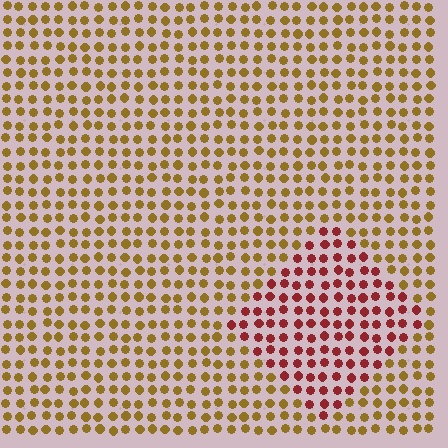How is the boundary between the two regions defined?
The boundary is defined purely by a slight shift in hue (about 48 degrees). Spacing, size, and orientation are identical on both sides.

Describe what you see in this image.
The image is filled with small brown elements in a uniform arrangement. A diamond-shaped region is visible where the elements are tinted to a slightly different hue, forming a subtle color boundary.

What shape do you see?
I see a diamond.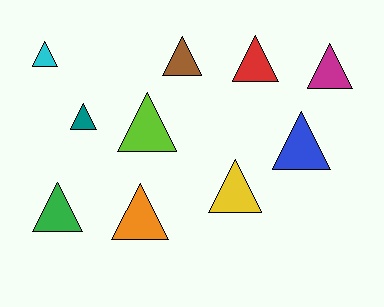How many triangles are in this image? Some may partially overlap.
There are 10 triangles.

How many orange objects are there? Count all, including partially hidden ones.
There is 1 orange object.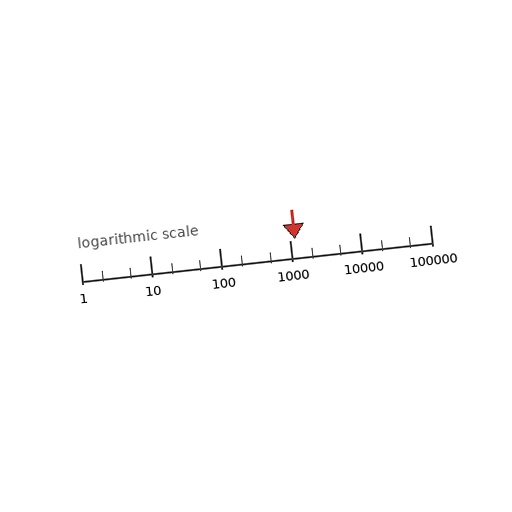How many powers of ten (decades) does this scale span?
The scale spans 5 decades, from 1 to 100000.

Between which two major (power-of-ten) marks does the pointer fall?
The pointer is between 1000 and 10000.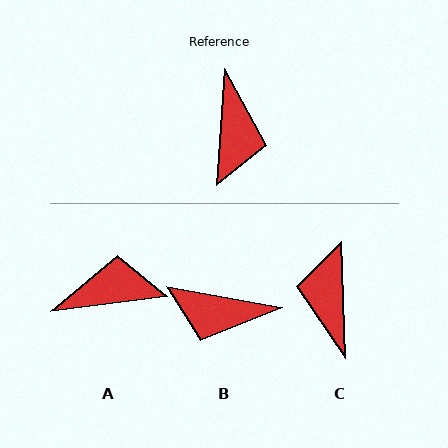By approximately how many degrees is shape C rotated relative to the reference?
Approximately 174 degrees clockwise.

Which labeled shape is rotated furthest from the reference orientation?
C, about 174 degrees away.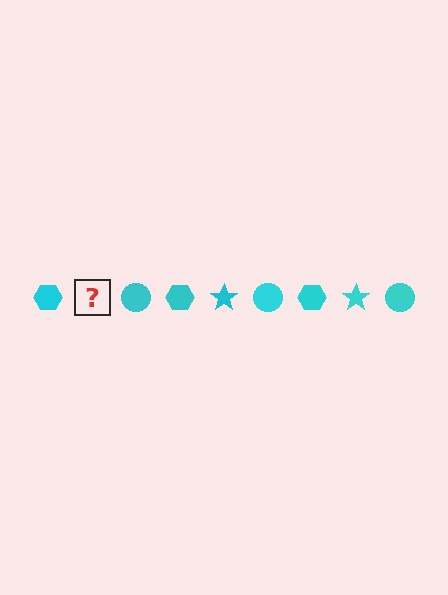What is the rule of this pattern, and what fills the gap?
The rule is that the pattern cycles through hexagon, star, circle shapes in cyan. The gap should be filled with a cyan star.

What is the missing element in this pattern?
The missing element is a cyan star.